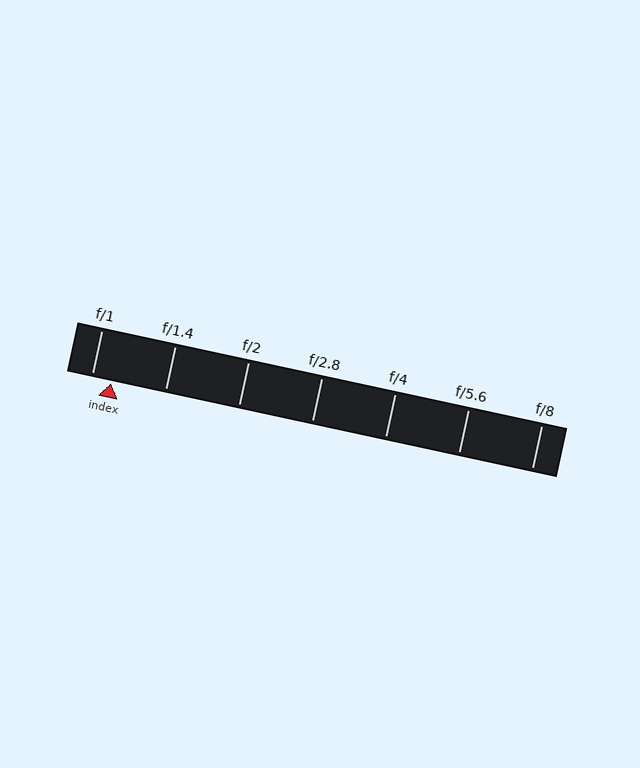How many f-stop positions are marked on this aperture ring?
There are 7 f-stop positions marked.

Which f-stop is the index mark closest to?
The index mark is closest to f/1.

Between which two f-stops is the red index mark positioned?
The index mark is between f/1 and f/1.4.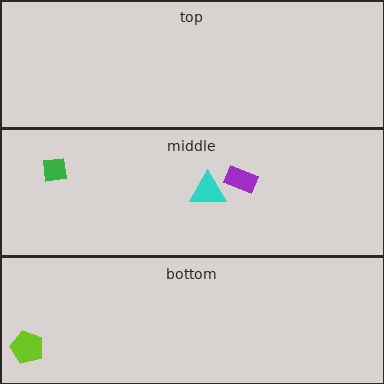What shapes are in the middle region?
The green square, the purple rectangle, the cyan triangle.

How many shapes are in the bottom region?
1.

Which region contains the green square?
The middle region.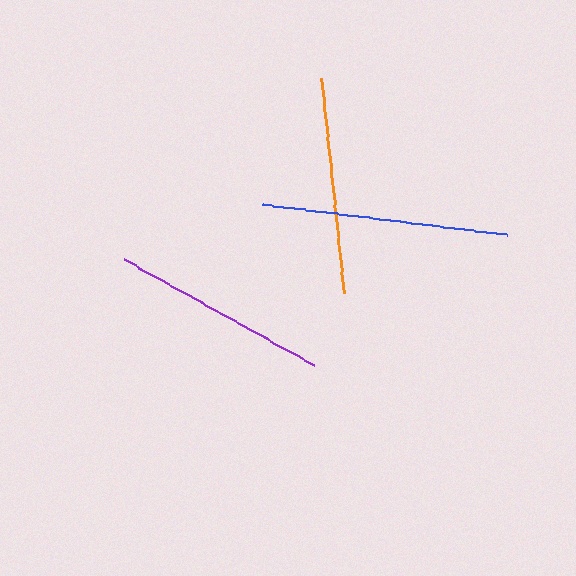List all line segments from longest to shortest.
From longest to shortest: blue, purple, orange.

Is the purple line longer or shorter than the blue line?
The blue line is longer than the purple line.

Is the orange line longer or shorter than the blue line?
The blue line is longer than the orange line.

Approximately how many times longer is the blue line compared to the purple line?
The blue line is approximately 1.1 times the length of the purple line.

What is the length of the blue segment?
The blue segment is approximately 247 pixels long.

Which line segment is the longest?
The blue line is the longest at approximately 247 pixels.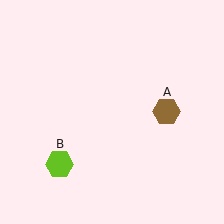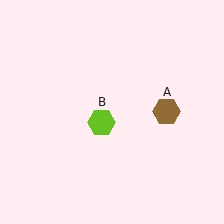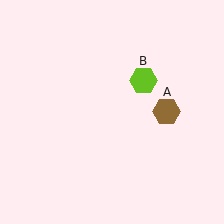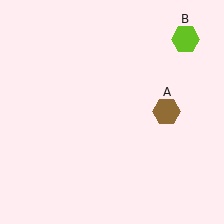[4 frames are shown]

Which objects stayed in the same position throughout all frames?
Brown hexagon (object A) remained stationary.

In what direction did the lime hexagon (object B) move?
The lime hexagon (object B) moved up and to the right.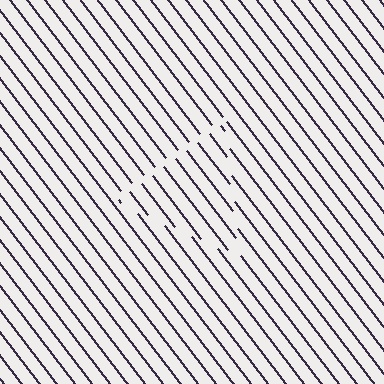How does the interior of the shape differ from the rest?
The interior of the shape contains the same grating, shifted by half a period — the contour is defined by the phase discontinuity where line-ends from the inner and outer gratings abut.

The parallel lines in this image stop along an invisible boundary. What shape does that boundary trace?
An illusory triangle. The interior of the shape contains the same grating, shifted by half a period — the contour is defined by the phase discontinuity where line-ends from the inner and outer gratings abut.